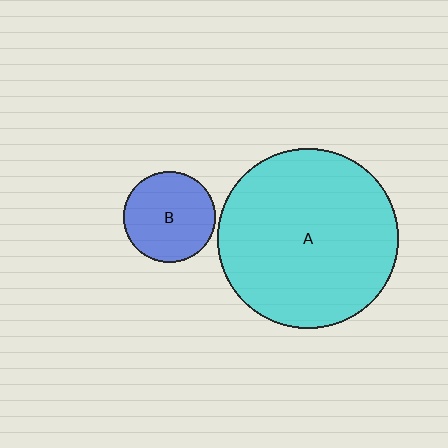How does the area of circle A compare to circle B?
Approximately 3.9 times.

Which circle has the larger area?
Circle A (cyan).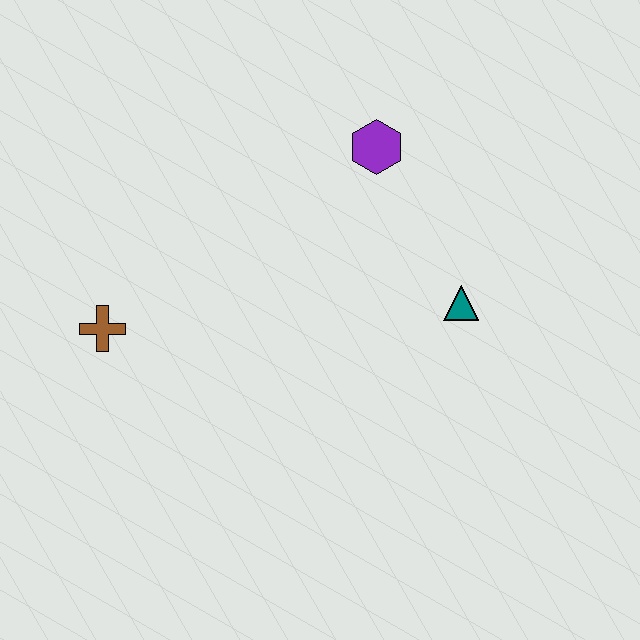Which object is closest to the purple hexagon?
The teal triangle is closest to the purple hexagon.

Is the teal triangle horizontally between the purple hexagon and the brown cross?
No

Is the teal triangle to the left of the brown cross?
No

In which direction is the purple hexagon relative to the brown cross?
The purple hexagon is to the right of the brown cross.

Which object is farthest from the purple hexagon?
The brown cross is farthest from the purple hexagon.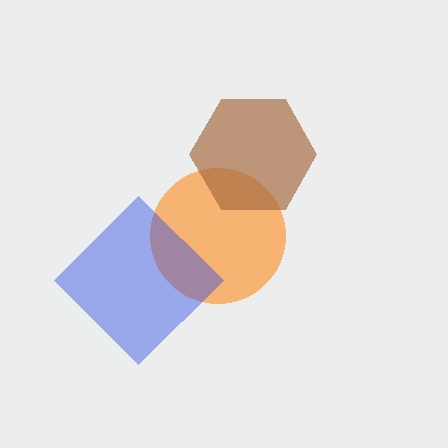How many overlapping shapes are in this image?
There are 3 overlapping shapes in the image.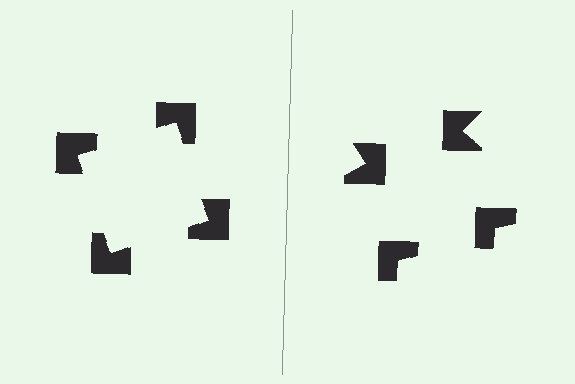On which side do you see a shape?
An illusory square appears on the left side. On the right side the wedge cuts are rotated, so no coherent shape forms.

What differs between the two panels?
The notched squares are positioned identically on both sides; only the wedge orientations differ. On the left they align to a square; on the right they are misaligned.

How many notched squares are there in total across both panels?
8 — 4 on each side.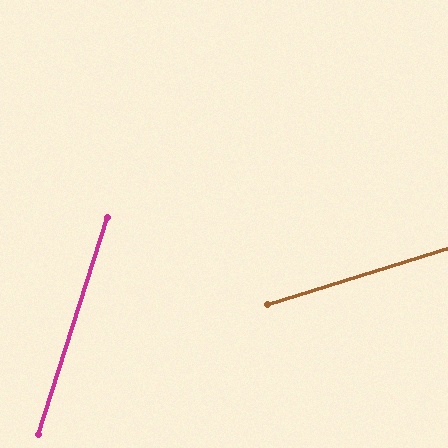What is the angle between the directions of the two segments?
Approximately 55 degrees.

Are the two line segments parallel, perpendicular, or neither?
Neither parallel nor perpendicular — they differ by about 55°.